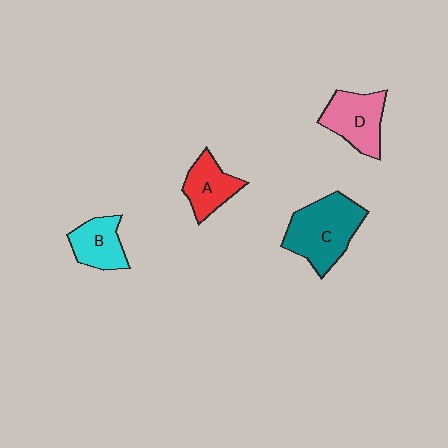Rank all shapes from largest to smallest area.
From largest to smallest: C (teal), D (pink), A (red), B (cyan).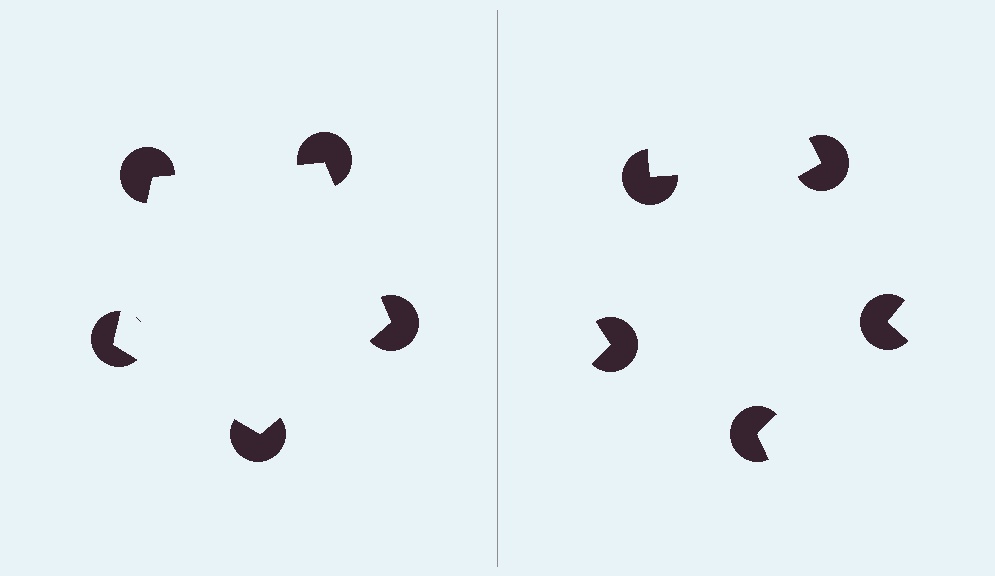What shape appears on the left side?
An illusory pentagon.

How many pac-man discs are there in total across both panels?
10 — 5 on each side.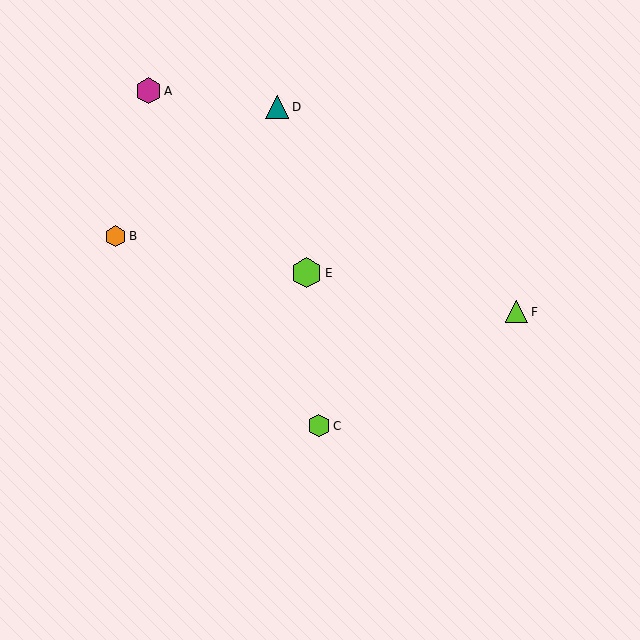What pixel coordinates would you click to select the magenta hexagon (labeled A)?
Click at (148, 91) to select the magenta hexagon A.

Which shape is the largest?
The lime hexagon (labeled E) is the largest.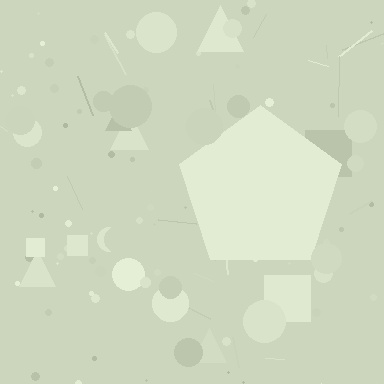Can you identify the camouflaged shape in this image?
The camouflaged shape is a pentagon.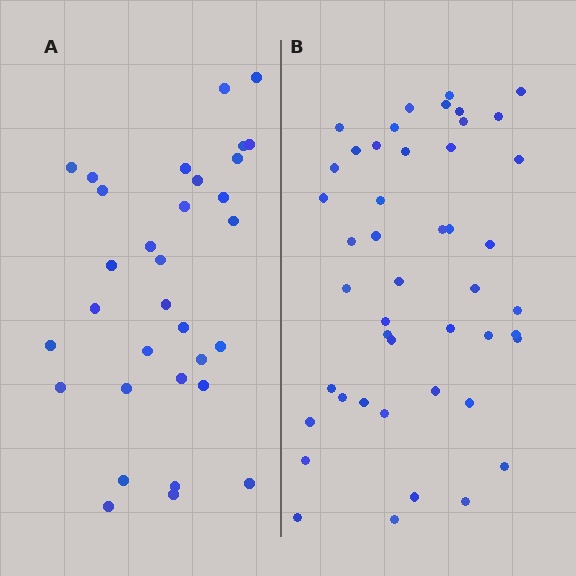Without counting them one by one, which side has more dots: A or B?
Region B (the right region) has more dots.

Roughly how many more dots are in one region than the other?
Region B has approximately 15 more dots than region A.